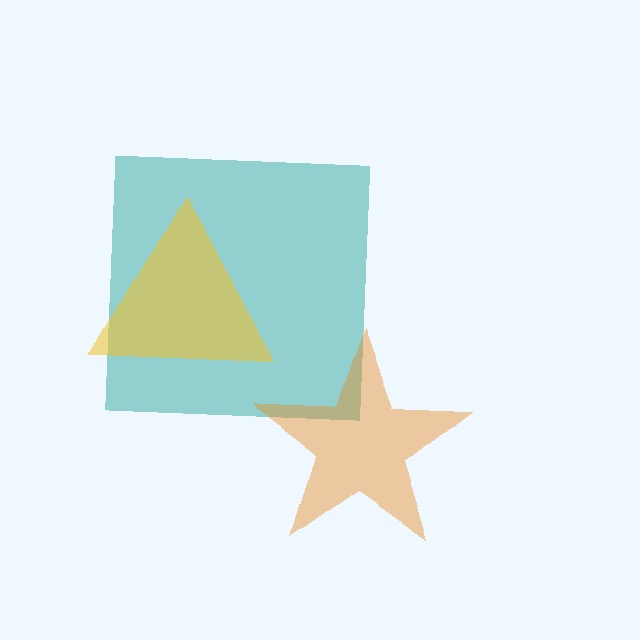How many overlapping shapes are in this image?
There are 3 overlapping shapes in the image.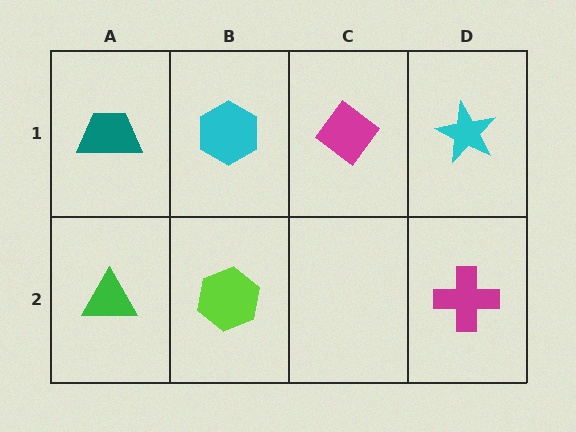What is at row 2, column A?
A green triangle.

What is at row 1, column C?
A magenta diamond.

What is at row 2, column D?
A magenta cross.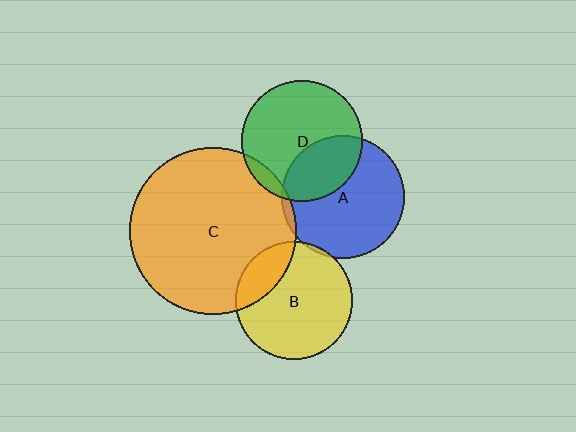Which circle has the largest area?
Circle C (orange).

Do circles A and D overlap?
Yes.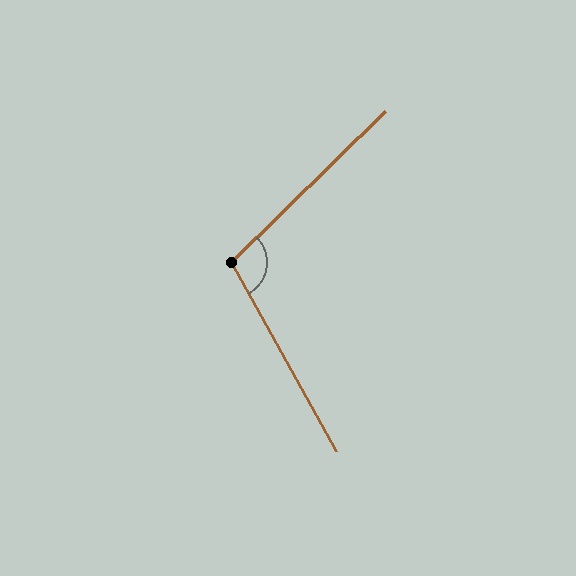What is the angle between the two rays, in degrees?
Approximately 106 degrees.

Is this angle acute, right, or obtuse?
It is obtuse.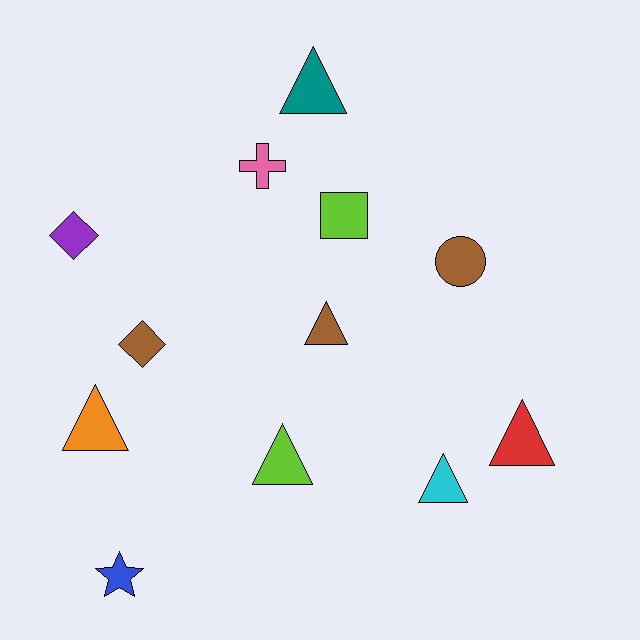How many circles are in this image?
There is 1 circle.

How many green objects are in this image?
There are no green objects.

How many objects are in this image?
There are 12 objects.